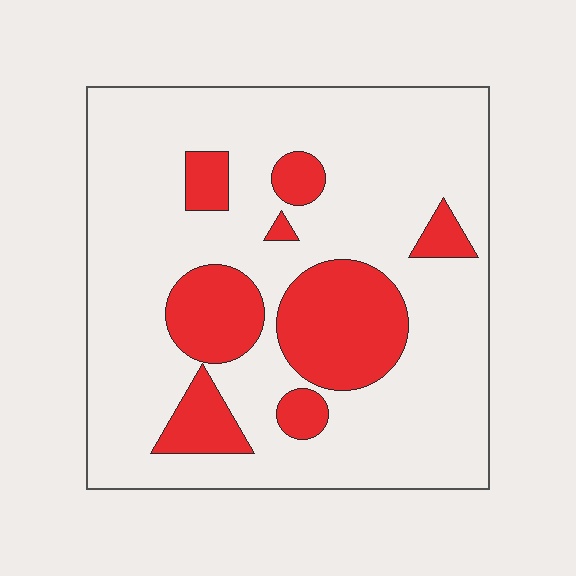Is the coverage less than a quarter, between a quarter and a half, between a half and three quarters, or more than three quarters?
Less than a quarter.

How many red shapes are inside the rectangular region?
8.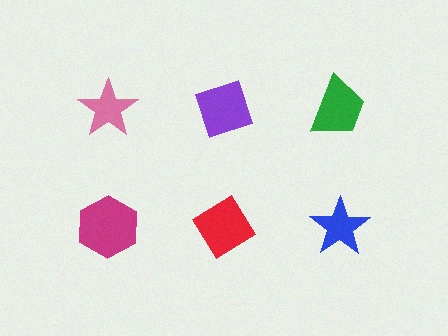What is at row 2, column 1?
A magenta hexagon.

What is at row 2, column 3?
A blue star.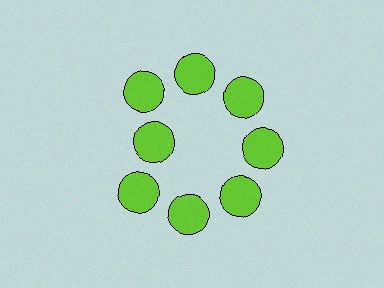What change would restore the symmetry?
The symmetry would be restored by moving it outward, back onto the ring so that all 8 circles sit at equal angles and equal distance from the center.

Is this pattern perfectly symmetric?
No. The 8 lime circles are arranged in a ring, but one element near the 9 o'clock position is pulled inward toward the center, breaking the 8-fold rotational symmetry.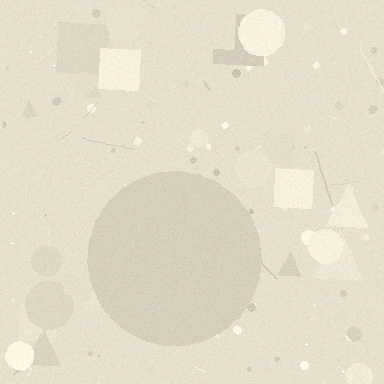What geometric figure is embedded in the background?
A circle is embedded in the background.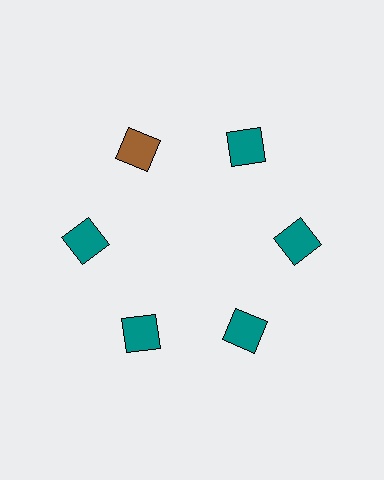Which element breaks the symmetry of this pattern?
The brown diamond at roughly the 11 o'clock position breaks the symmetry. All other shapes are teal diamonds.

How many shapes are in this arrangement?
There are 6 shapes arranged in a ring pattern.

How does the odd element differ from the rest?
It has a different color: brown instead of teal.